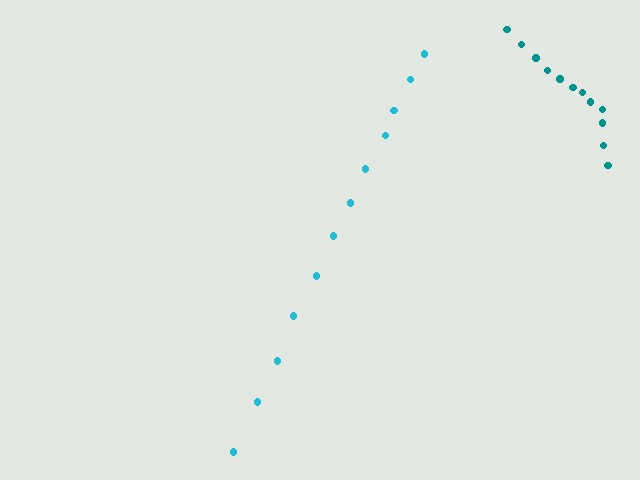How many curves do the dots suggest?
There are 2 distinct paths.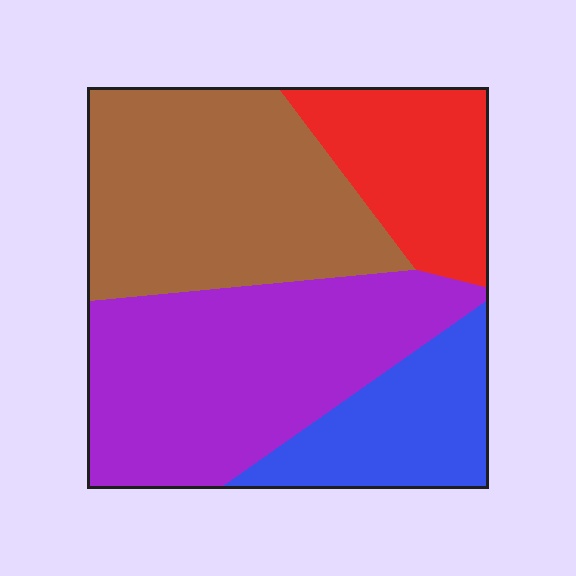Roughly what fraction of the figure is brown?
Brown takes up about one third (1/3) of the figure.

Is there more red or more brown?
Brown.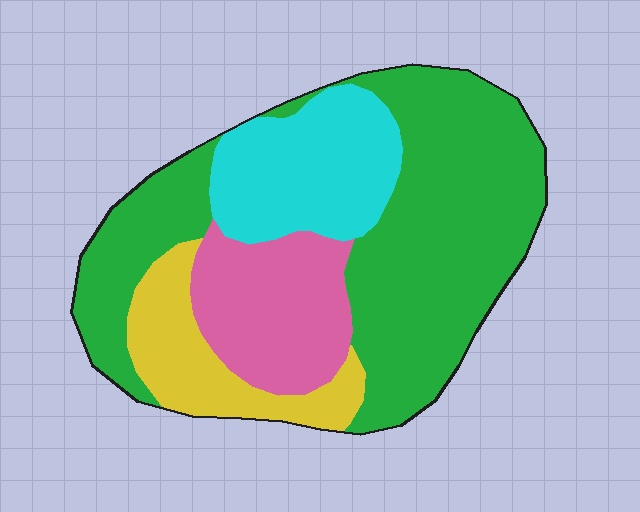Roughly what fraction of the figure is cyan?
Cyan covers 18% of the figure.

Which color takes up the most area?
Green, at roughly 50%.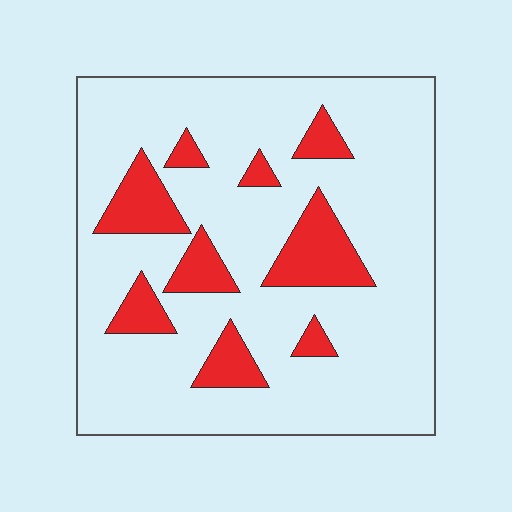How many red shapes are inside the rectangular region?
9.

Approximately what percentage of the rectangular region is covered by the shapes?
Approximately 20%.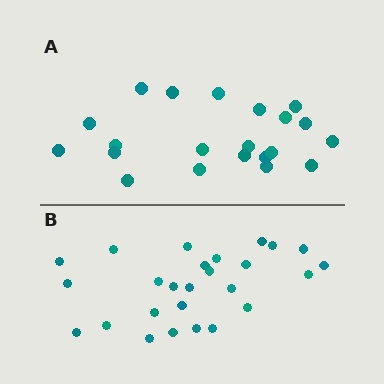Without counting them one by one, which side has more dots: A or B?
Region B (the bottom region) has more dots.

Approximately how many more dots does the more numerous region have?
Region B has about 5 more dots than region A.